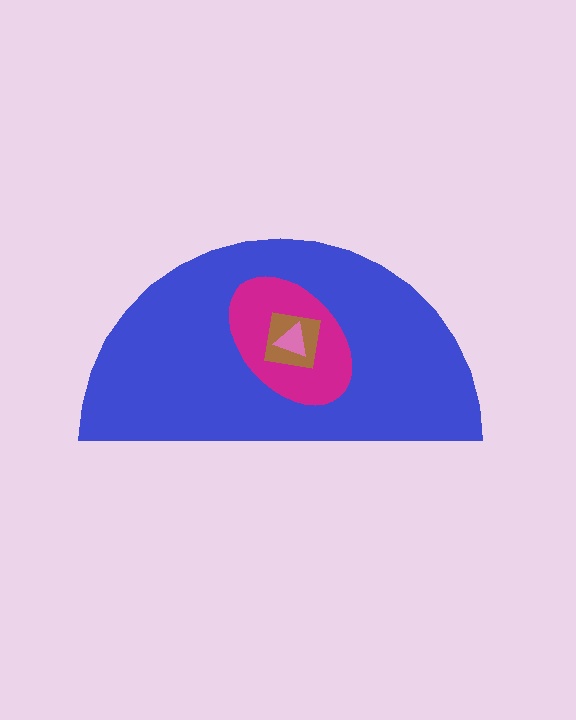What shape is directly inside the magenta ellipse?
The brown square.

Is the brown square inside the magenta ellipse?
Yes.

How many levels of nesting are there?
4.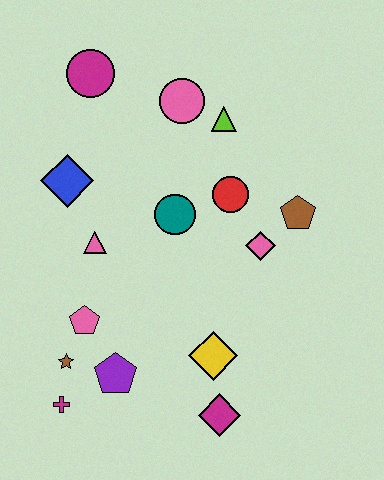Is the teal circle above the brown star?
Yes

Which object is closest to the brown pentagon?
The pink diamond is closest to the brown pentagon.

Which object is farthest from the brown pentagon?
The magenta cross is farthest from the brown pentagon.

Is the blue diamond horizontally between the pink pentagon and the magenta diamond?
No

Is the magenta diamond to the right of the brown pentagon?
No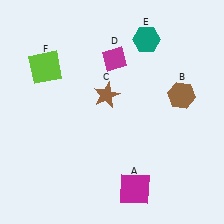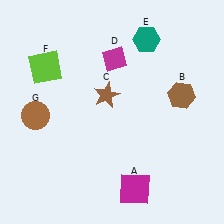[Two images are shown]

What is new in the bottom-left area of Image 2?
A brown circle (G) was added in the bottom-left area of Image 2.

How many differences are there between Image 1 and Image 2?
There is 1 difference between the two images.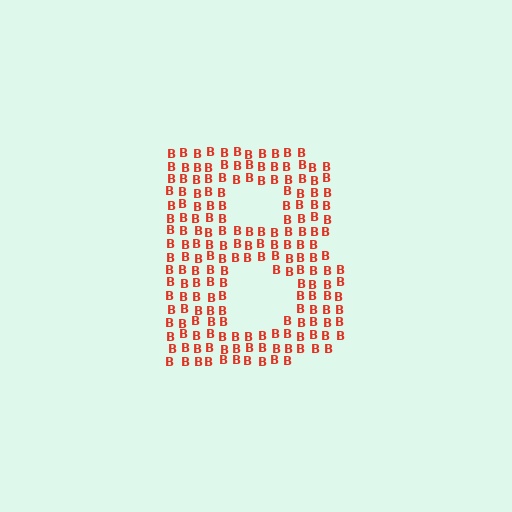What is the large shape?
The large shape is the letter B.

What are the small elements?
The small elements are letter B's.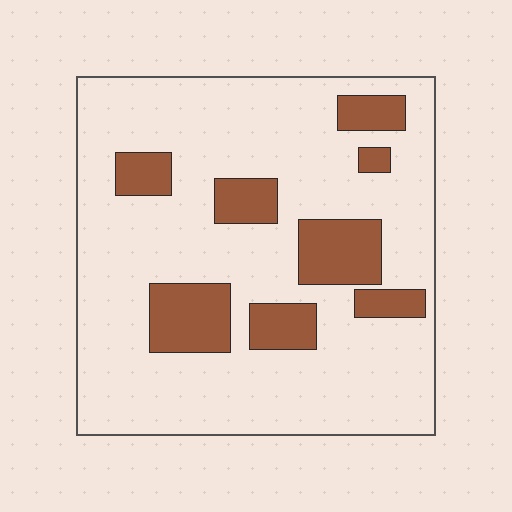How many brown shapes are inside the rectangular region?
8.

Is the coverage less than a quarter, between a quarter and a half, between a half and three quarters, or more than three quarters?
Less than a quarter.